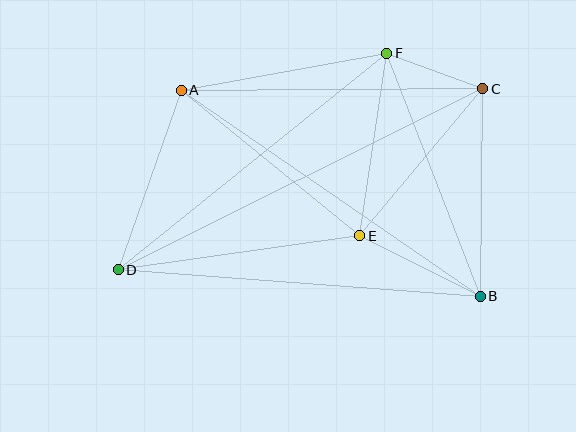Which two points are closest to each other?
Points C and F are closest to each other.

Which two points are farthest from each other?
Points C and D are farthest from each other.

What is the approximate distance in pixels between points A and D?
The distance between A and D is approximately 191 pixels.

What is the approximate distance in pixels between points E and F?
The distance between E and F is approximately 184 pixels.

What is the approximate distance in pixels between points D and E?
The distance between D and E is approximately 244 pixels.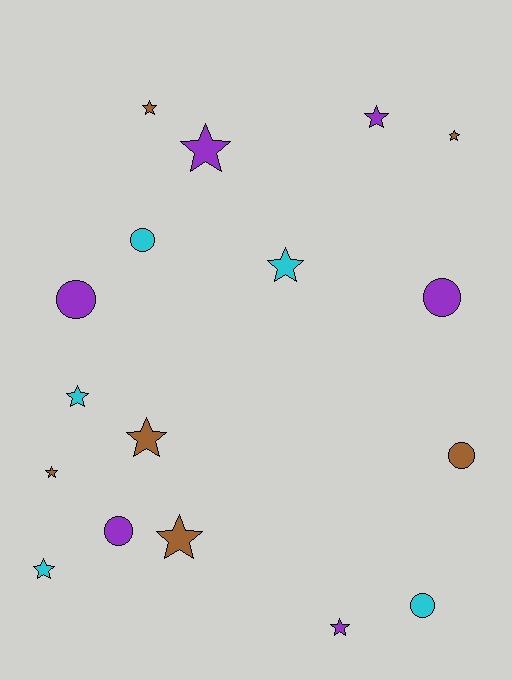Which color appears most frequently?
Brown, with 6 objects.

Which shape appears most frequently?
Star, with 11 objects.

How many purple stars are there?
There are 3 purple stars.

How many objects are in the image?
There are 17 objects.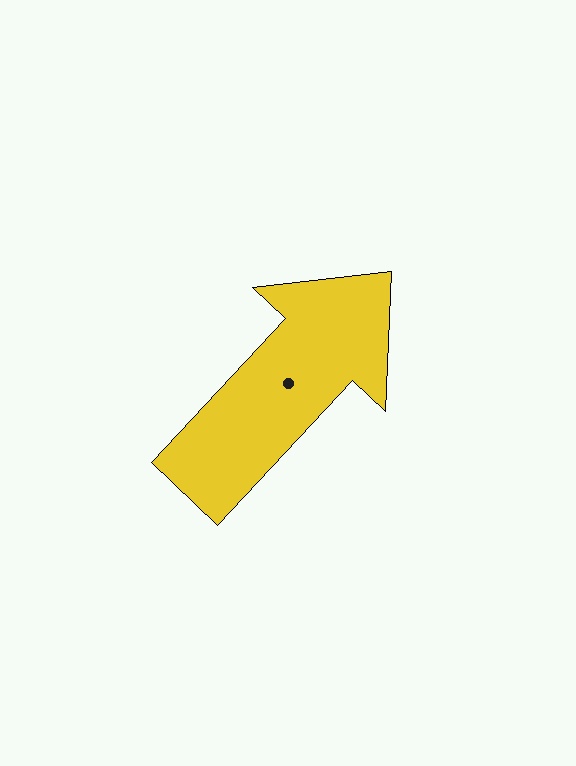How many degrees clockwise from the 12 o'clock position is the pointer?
Approximately 43 degrees.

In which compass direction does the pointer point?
Northeast.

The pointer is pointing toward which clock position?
Roughly 1 o'clock.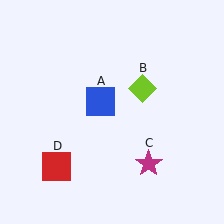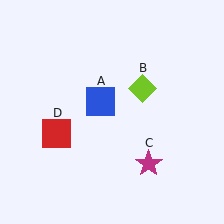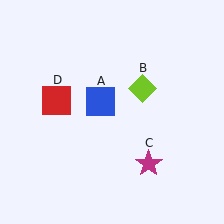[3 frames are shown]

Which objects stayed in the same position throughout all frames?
Blue square (object A) and lime diamond (object B) and magenta star (object C) remained stationary.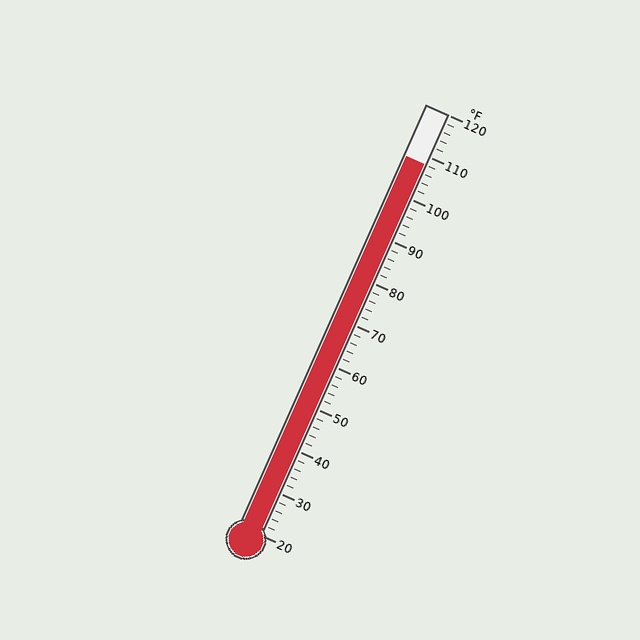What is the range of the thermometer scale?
The thermometer scale ranges from 20°F to 120°F.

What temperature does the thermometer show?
The thermometer shows approximately 108°F.